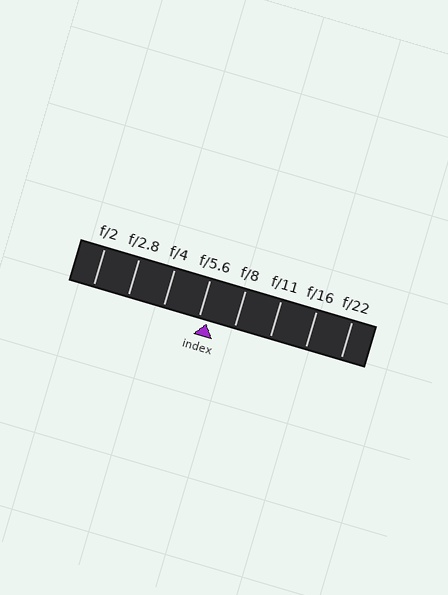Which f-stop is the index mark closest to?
The index mark is closest to f/5.6.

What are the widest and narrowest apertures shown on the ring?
The widest aperture shown is f/2 and the narrowest is f/22.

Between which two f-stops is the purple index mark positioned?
The index mark is between f/5.6 and f/8.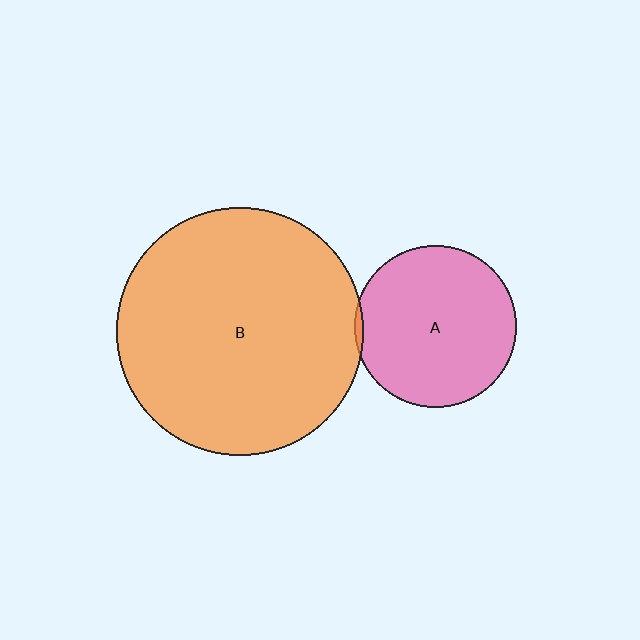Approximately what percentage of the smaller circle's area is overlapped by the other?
Approximately 5%.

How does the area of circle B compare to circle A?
Approximately 2.3 times.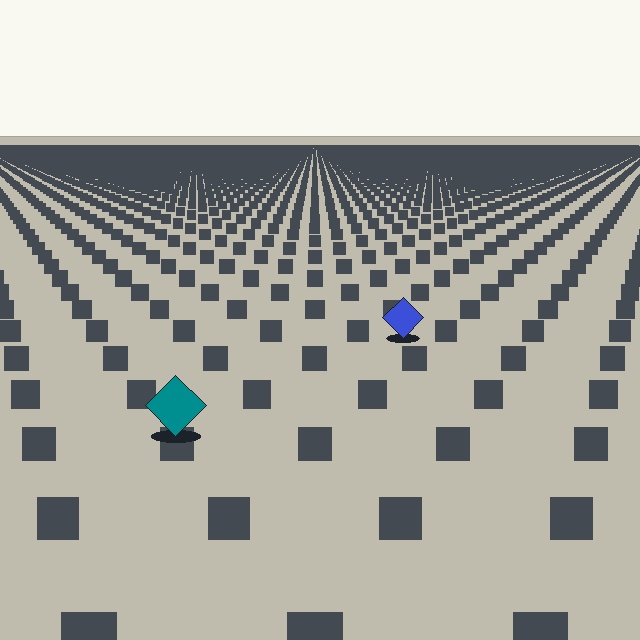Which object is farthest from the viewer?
The blue diamond is farthest from the viewer. It appears smaller and the ground texture around it is denser.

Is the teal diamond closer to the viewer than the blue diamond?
Yes. The teal diamond is closer — you can tell from the texture gradient: the ground texture is coarser near it.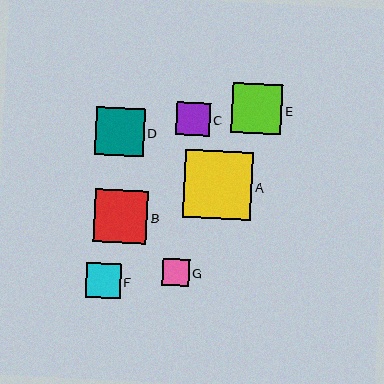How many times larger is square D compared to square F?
Square D is approximately 1.4 times the size of square F.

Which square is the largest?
Square A is the largest with a size of approximately 68 pixels.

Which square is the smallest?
Square G is the smallest with a size of approximately 27 pixels.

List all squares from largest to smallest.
From largest to smallest: A, B, E, D, F, C, G.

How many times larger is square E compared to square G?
Square E is approximately 1.9 times the size of square G.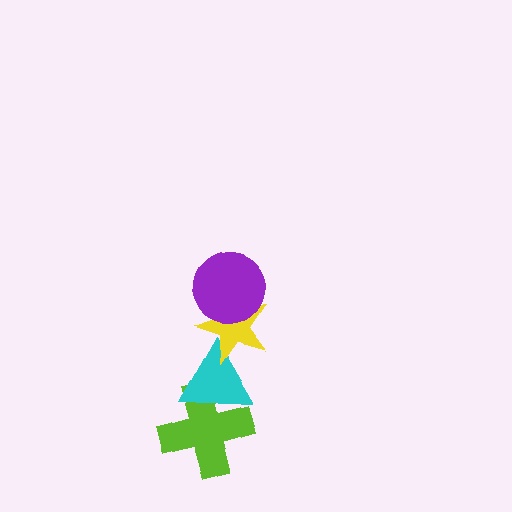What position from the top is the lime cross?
The lime cross is 4th from the top.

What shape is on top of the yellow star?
The purple circle is on top of the yellow star.